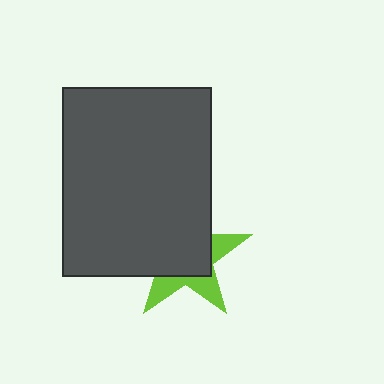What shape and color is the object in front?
The object in front is a dark gray rectangle.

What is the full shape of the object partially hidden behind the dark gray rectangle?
The partially hidden object is a lime star.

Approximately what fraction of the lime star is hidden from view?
Roughly 64% of the lime star is hidden behind the dark gray rectangle.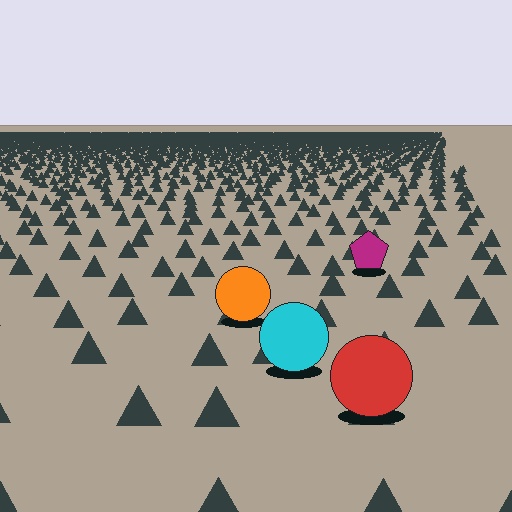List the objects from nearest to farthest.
From nearest to farthest: the red circle, the cyan circle, the orange circle, the magenta pentagon.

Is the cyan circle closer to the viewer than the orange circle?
Yes. The cyan circle is closer — you can tell from the texture gradient: the ground texture is coarser near it.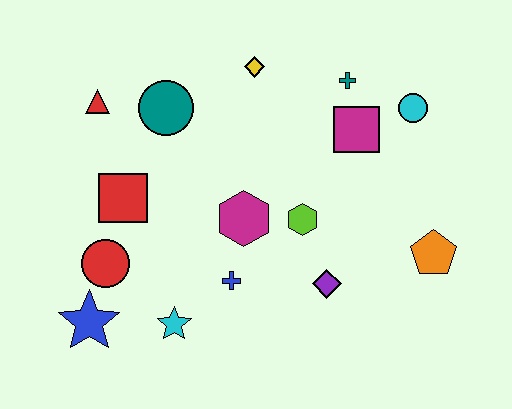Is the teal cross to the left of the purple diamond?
No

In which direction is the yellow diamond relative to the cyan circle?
The yellow diamond is to the left of the cyan circle.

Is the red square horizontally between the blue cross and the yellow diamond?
No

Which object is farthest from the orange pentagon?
The red triangle is farthest from the orange pentagon.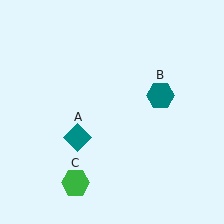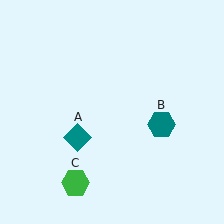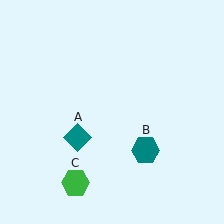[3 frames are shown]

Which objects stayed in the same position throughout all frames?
Teal diamond (object A) and green hexagon (object C) remained stationary.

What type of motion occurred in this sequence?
The teal hexagon (object B) rotated clockwise around the center of the scene.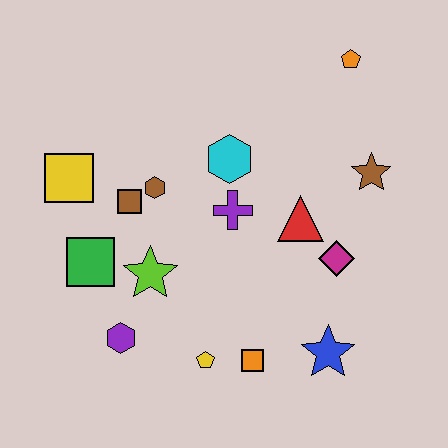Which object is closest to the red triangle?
The magenta diamond is closest to the red triangle.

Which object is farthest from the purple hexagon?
The orange pentagon is farthest from the purple hexagon.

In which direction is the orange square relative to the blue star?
The orange square is to the left of the blue star.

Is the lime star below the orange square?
No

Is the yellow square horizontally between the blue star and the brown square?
No